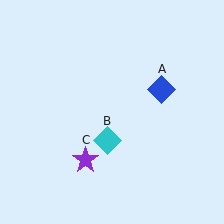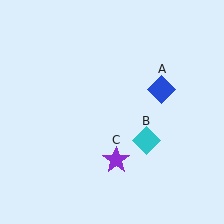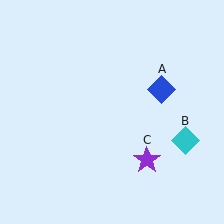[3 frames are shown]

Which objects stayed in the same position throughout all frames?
Blue diamond (object A) remained stationary.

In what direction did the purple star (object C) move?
The purple star (object C) moved right.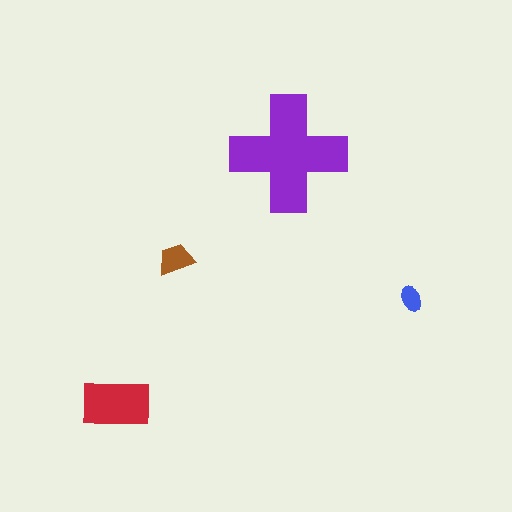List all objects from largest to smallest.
The purple cross, the red rectangle, the brown trapezoid, the blue ellipse.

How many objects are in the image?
There are 4 objects in the image.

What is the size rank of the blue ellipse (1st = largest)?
4th.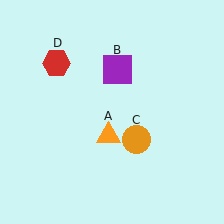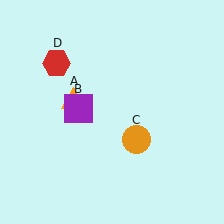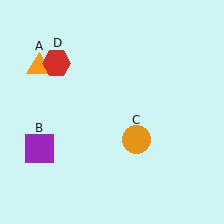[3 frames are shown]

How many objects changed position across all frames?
2 objects changed position: orange triangle (object A), purple square (object B).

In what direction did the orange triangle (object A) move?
The orange triangle (object A) moved up and to the left.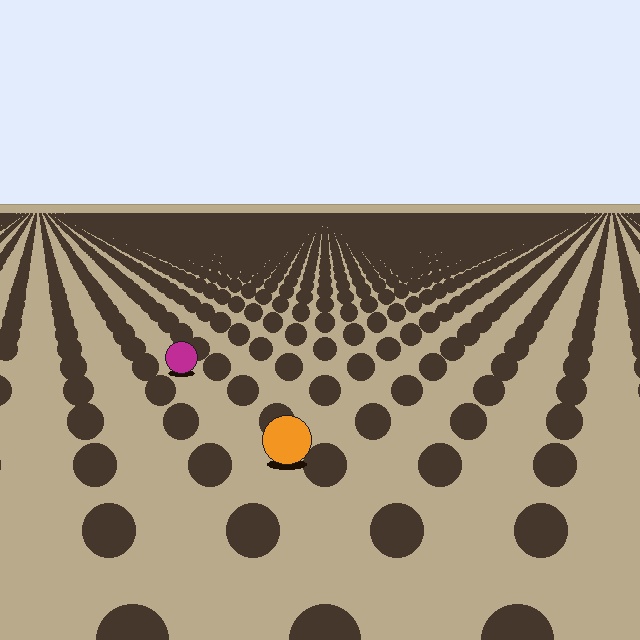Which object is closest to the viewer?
The orange circle is closest. The texture marks near it are larger and more spread out.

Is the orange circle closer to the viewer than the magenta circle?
Yes. The orange circle is closer — you can tell from the texture gradient: the ground texture is coarser near it.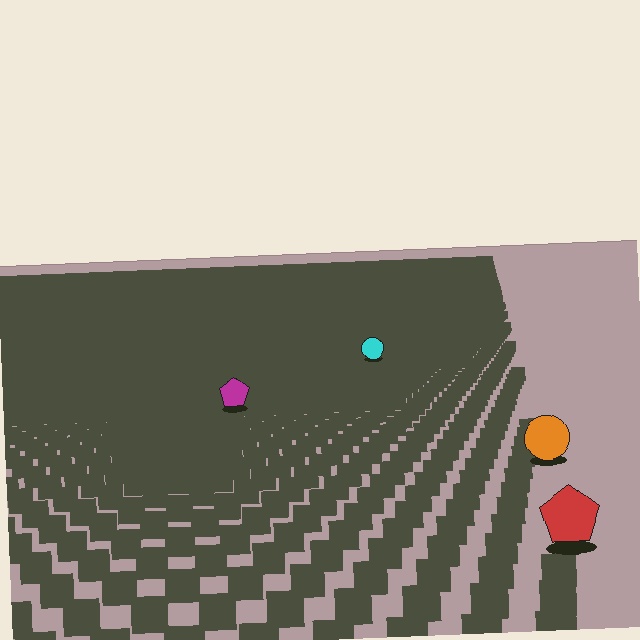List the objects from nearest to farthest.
From nearest to farthest: the red pentagon, the orange circle, the magenta pentagon, the cyan circle.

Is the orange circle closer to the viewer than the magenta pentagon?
Yes. The orange circle is closer — you can tell from the texture gradient: the ground texture is coarser near it.